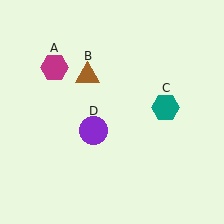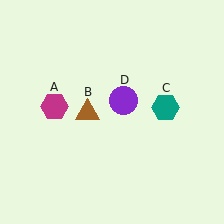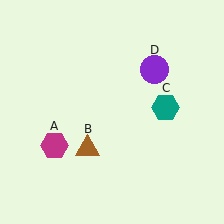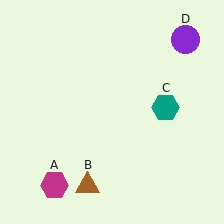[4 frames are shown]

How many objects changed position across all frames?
3 objects changed position: magenta hexagon (object A), brown triangle (object B), purple circle (object D).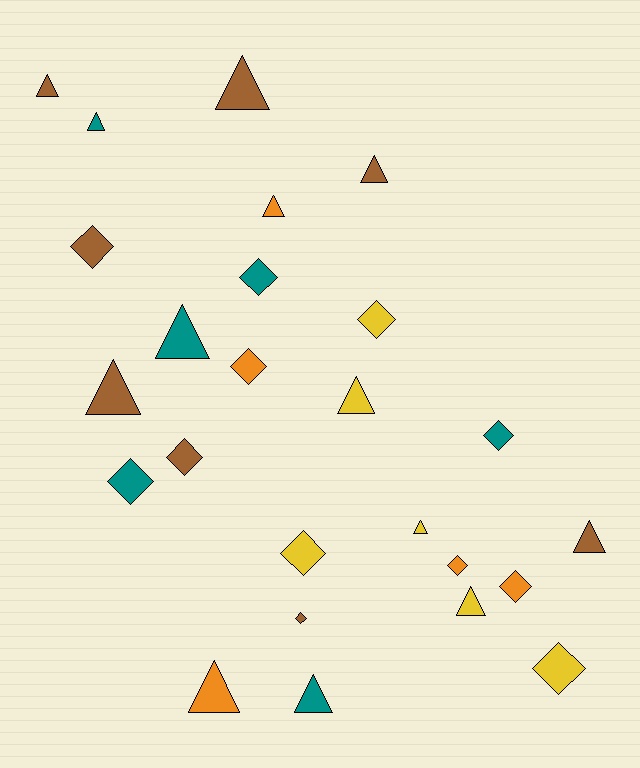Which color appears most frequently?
Brown, with 8 objects.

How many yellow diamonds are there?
There are 3 yellow diamonds.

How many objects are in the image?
There are 25 objects.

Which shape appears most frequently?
Triangle, with 13 objects.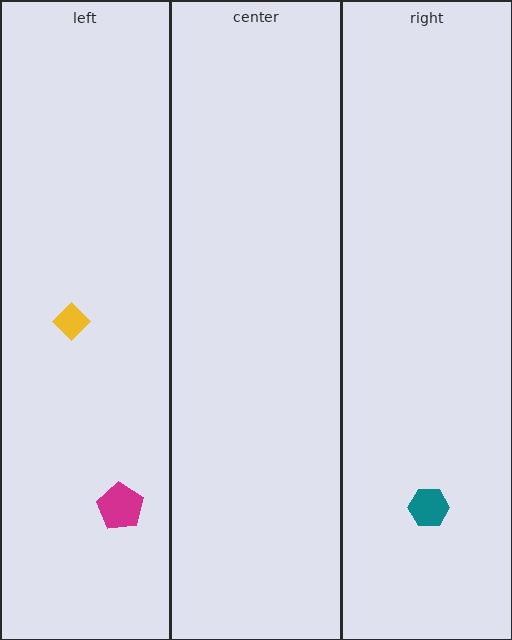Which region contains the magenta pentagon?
The left region.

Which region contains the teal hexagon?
The right region.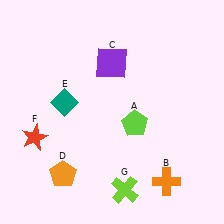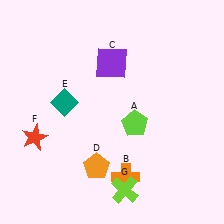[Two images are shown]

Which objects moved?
The objects that moved are: the orange cross (B), the orange pentagon (D).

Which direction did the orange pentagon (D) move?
The orange pentagon (D) moved right.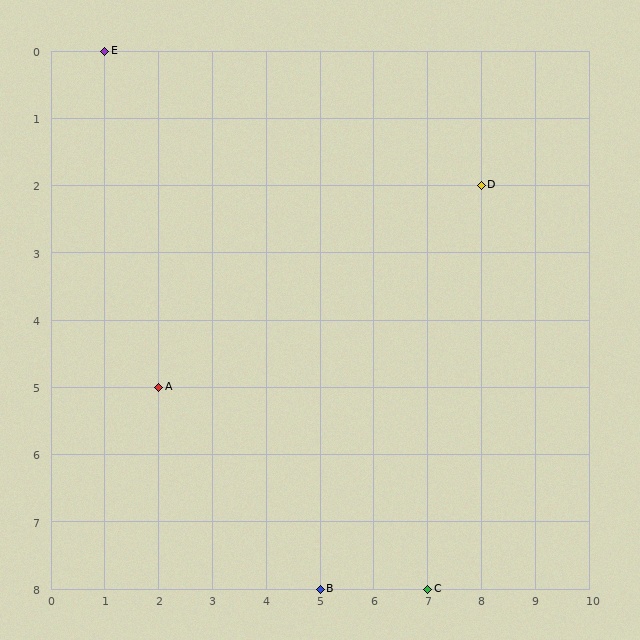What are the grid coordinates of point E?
Point E is at grid coordinates (1, 0).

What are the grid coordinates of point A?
Point A is at grid coordinates (2, 5).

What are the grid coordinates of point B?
Point B is at grid coordinates (5, 8).